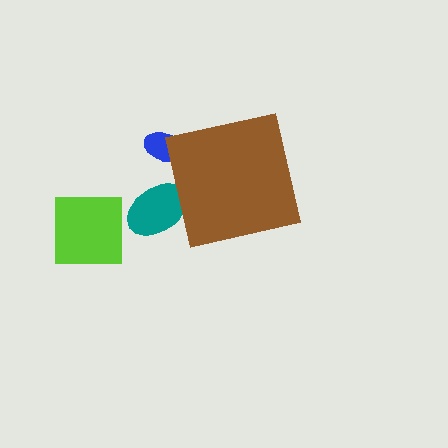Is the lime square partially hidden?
No, the lime square is fully visible.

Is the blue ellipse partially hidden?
Yes, the blue ellipse is partially hidden behind the brown square.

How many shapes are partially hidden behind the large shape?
2 shapes are partially hidden.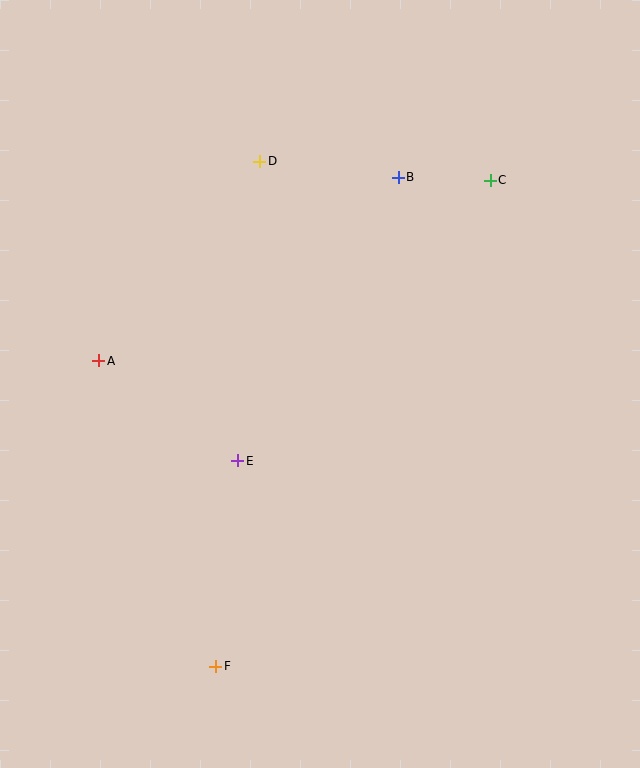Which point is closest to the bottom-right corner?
Point F is closest to the bottom-right corner.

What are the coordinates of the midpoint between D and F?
The midpoint between D and F is at (238, 414).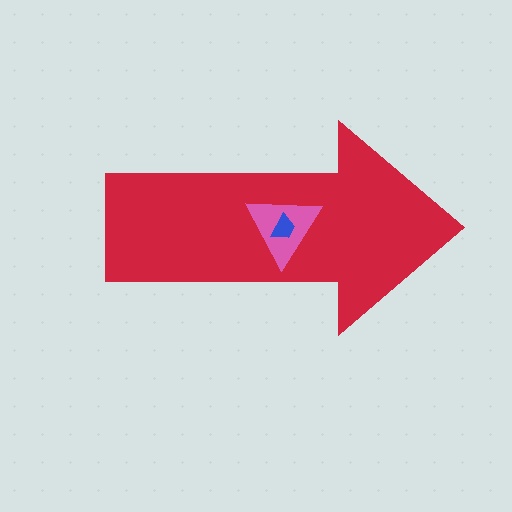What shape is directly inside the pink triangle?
The blue trapezoid.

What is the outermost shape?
The red arrow.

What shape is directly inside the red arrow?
The pink triangle.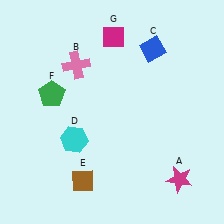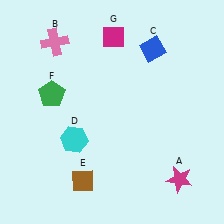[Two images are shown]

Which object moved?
The pink cross (B) moved up.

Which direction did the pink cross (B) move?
The pink cross (B) moved up.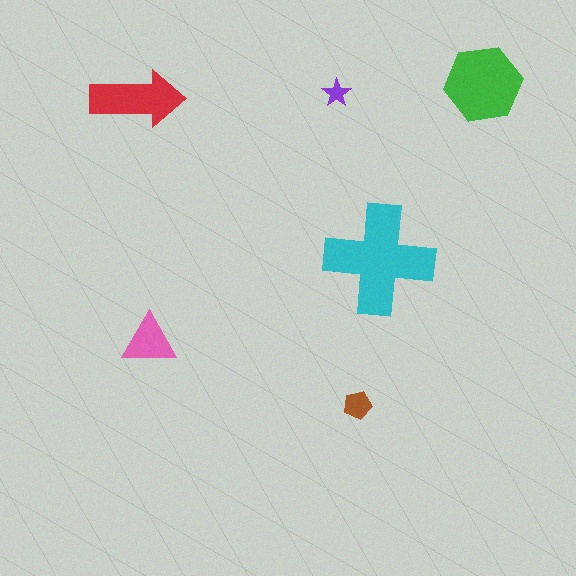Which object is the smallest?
The purple star.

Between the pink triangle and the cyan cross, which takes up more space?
The cyan cross.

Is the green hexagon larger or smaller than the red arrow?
Larger.